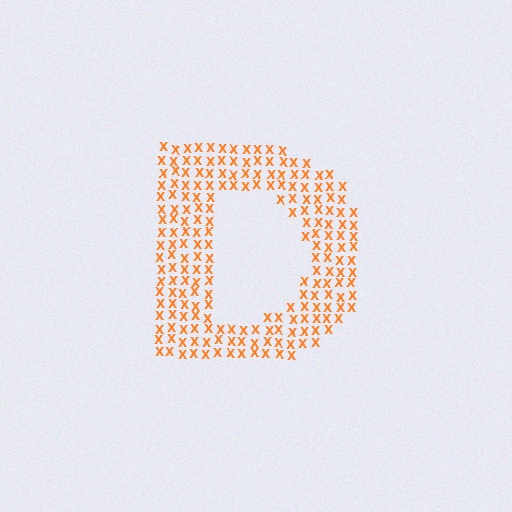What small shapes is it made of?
It is made of small letter X's.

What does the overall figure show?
The overall figure shows the letter D.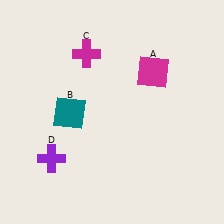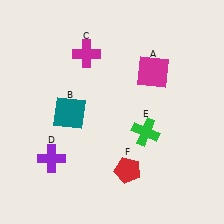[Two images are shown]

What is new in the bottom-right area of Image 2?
A red pentagon (F) was added in the bottom-right area of Image 2.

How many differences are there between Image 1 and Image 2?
There are 2 differences between the two images.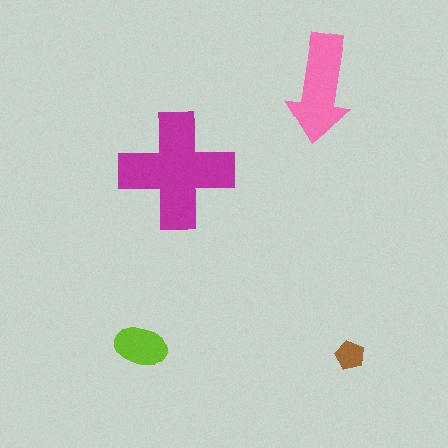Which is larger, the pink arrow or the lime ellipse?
The pink arrow.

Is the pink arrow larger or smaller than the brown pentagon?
Larger.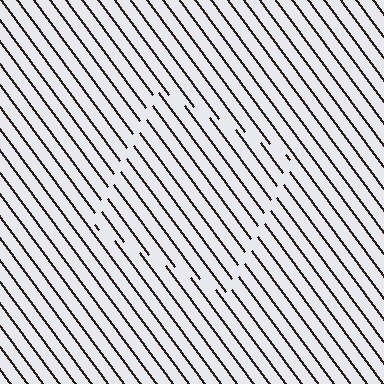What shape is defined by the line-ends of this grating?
An illusory square. The interior of the shape contains the same grating, shifted by half a period — the contour is defined by the phase discontinuity where line-ends from the inner and outer gratings abut.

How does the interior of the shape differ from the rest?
The interior of the shape contains the same grating, shifted by half a period — the contour is defined by the phase discontinuity where line-ends from the inner and outer gratings abut.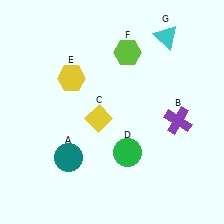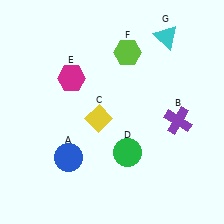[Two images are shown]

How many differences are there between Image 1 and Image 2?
There are 2 differences between the two images.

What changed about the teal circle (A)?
In Image 1, A is teal. In Image 2, it changed to blue.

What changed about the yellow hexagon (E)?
In Image 1, E is yellow. In Image 2, it changed to magenta.